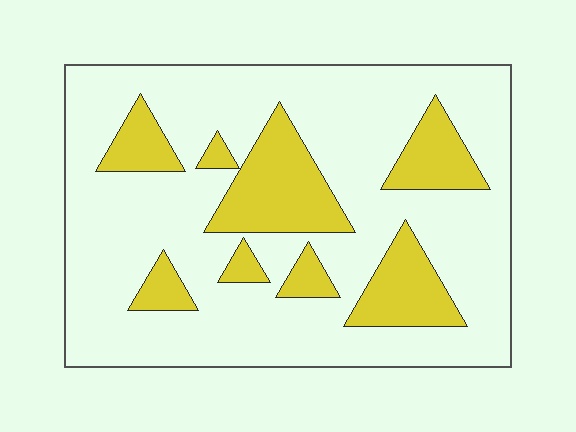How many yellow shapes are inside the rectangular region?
8.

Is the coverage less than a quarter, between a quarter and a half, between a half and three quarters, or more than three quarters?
Less than a quarter.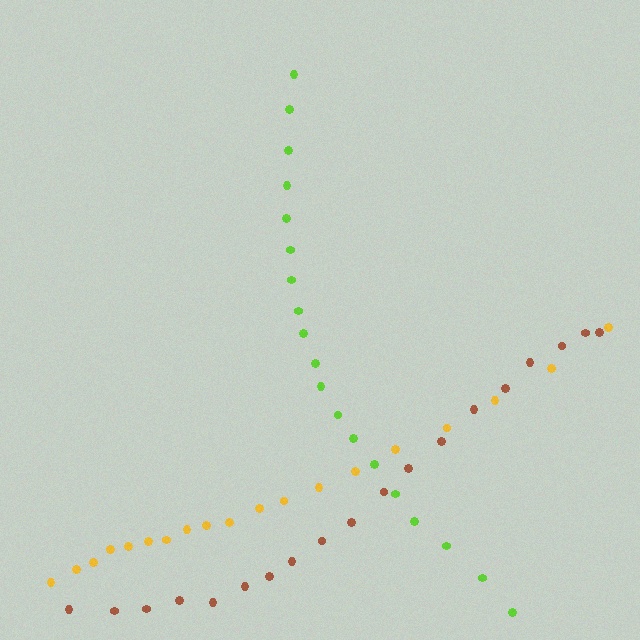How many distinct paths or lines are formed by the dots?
There are 3 distinct paths.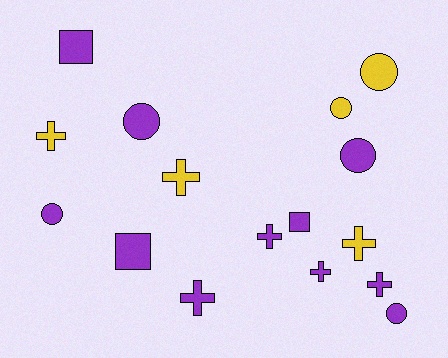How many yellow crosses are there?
There are 3 yellow crosses.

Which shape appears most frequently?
Cross, with 7 objects.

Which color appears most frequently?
Purple, with 11 objects.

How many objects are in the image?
There are 16 objects.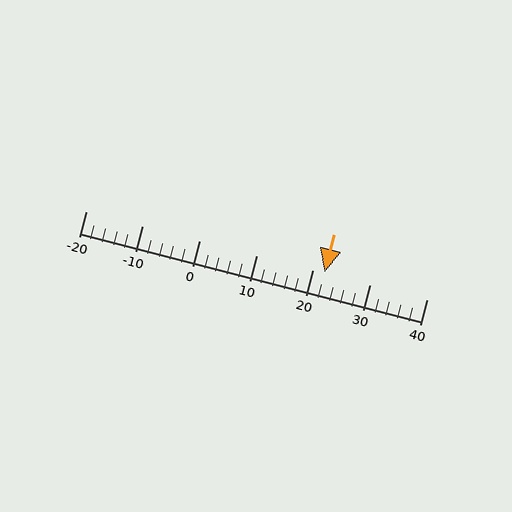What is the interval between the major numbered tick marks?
The major tick marks are spaced 10 units apart.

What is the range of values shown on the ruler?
The ruler shows values from -20 to 40.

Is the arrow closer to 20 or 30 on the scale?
The arrow is closer to 20.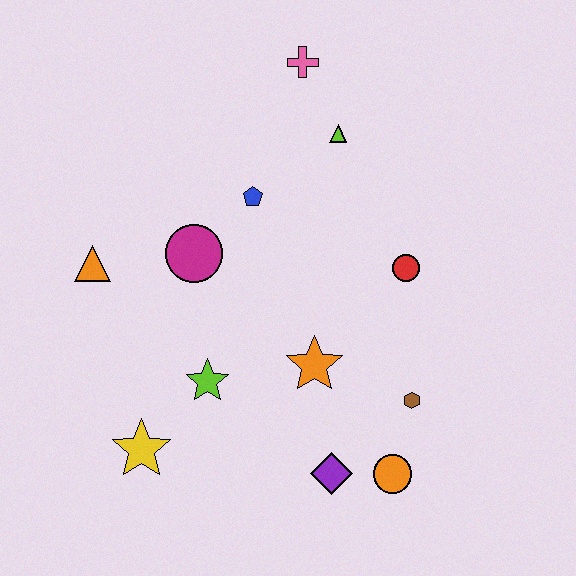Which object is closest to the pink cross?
The lime triangle is closest to the pink cross.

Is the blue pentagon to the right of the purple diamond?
No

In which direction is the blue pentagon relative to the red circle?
The blue pentagon is to the left of the red circle.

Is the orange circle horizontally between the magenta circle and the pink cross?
No